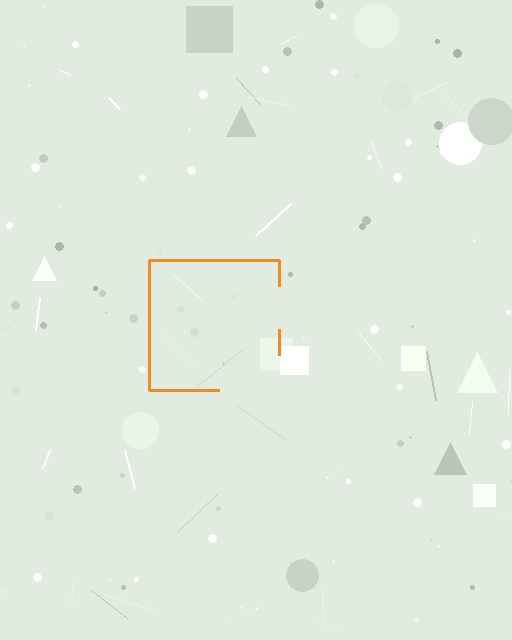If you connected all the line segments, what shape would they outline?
They would outline a square.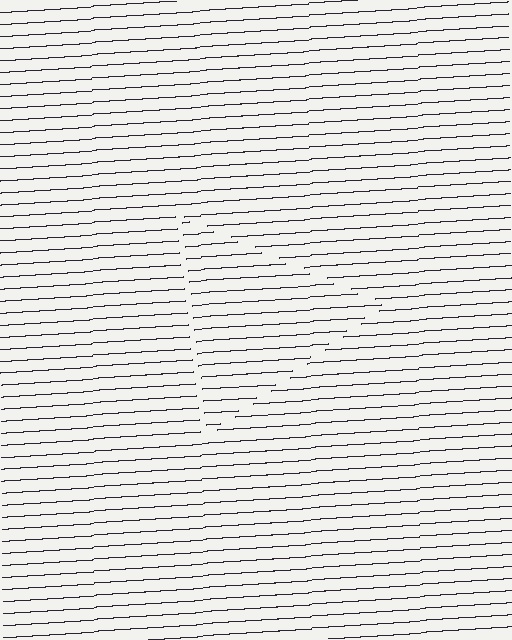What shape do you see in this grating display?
An illusory triangle. The interior of the shape contains the same grating, shifted by half a period — the contour is defined by the phase discontinuity where line-ends from the inner and outer gratings abut.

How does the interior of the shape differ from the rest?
The interior of the shape contains the same grating, shifted by half a period — the contour is defined by the phase discontinuity where line-ends from the inner and outer gratings abut.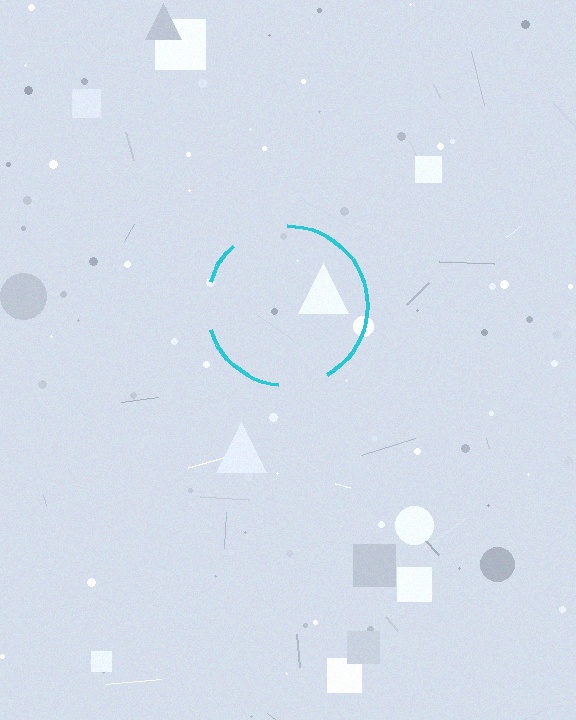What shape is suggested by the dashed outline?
The dashed outline suggests a circle.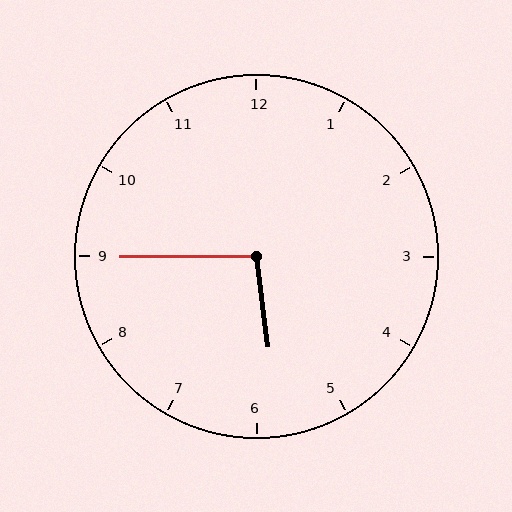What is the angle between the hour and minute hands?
Approximately 98 degrees.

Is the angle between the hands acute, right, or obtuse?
It is obtuse.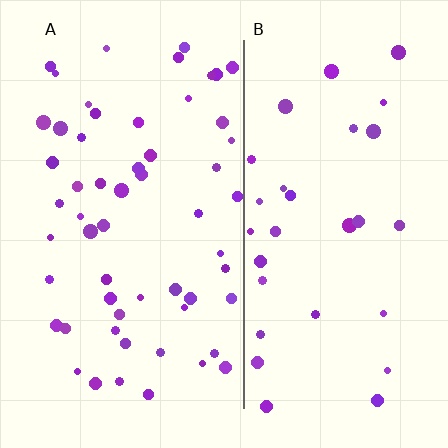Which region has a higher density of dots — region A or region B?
A (the left).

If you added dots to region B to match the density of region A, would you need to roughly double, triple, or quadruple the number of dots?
Approximately double.